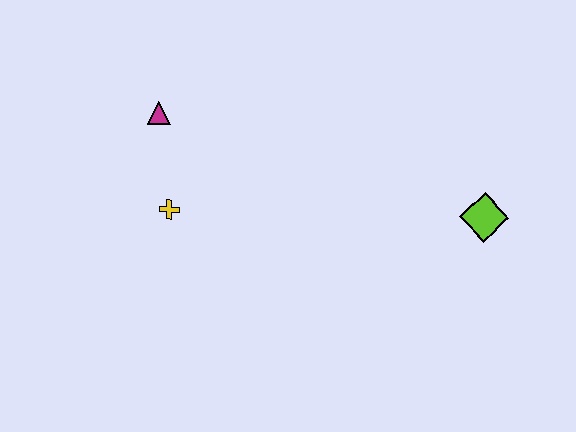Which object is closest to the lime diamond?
The yellow cross is closest to the lime diamond.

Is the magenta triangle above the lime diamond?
Yes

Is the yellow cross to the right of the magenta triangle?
Yes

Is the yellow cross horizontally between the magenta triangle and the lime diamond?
Yes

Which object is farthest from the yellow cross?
The lime diamond is farthest from the yellow cross.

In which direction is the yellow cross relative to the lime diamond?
The yellow cross is to the left of the lime diamond.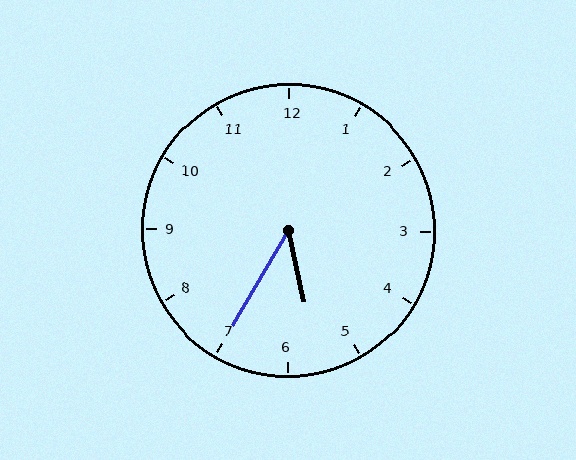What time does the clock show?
5:35.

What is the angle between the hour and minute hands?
Approximately 42 degrees.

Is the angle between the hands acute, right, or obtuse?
It is acute.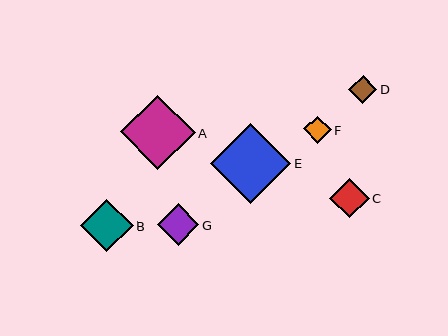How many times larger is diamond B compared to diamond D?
Diamond B is approximately 1.9 times the size of diamond D.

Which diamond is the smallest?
Diamond F is the smallest with a size of approximately 27 pixels.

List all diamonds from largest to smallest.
From largest to smallest: E, A, B, G, C, D, F.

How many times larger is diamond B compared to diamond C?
Diamond B is approximately 1.3 times the size of diamond C.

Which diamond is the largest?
Diamond E is the largest with a size of approximately 80 pixels.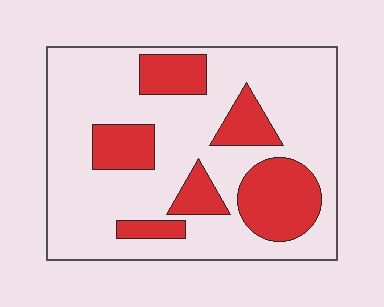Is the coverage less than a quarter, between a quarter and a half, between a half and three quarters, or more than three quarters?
Between a quarter and a half.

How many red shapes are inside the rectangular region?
6.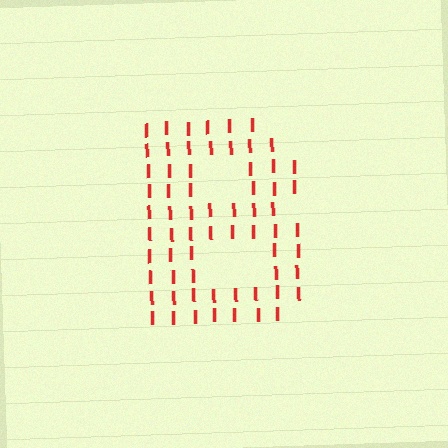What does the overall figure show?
The overall figure shows the letter B.